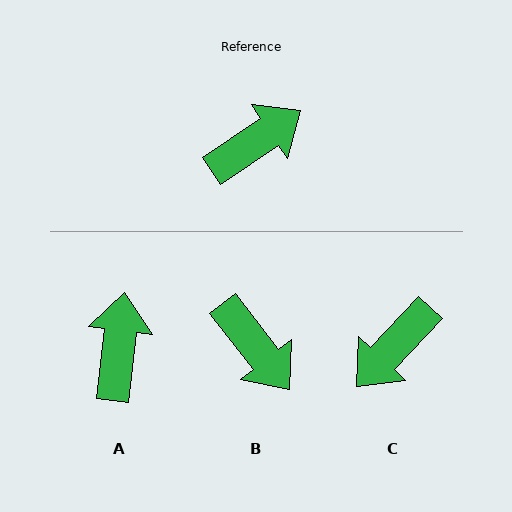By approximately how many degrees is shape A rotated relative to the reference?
Approximately 50 degrees counter-clockwise.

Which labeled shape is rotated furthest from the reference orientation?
C, about 167 degrees away.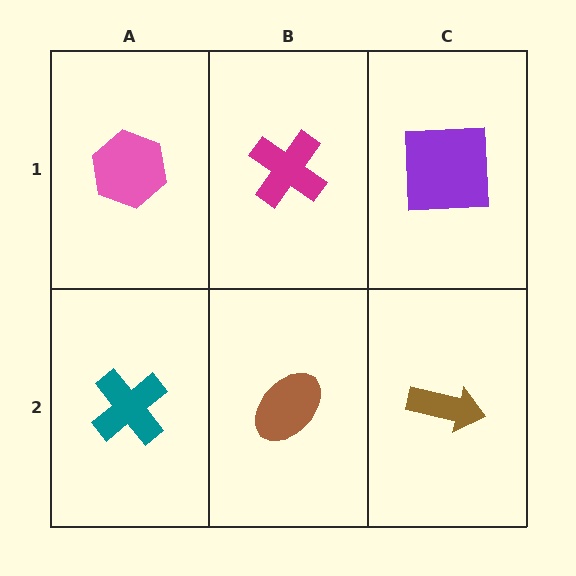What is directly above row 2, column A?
A pink hexagon.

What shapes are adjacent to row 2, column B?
A magenta cross (row 1, column B), a teal cross (row 2, column A), a brown arrow (row 2, column C).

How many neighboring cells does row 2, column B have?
3.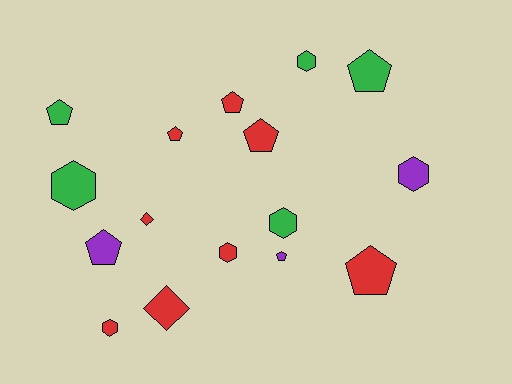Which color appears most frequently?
Red, with 8 objects.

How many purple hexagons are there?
There is 1 purple hexagon.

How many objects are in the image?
There are 16 objects.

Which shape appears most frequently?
Pentagon, with 8 objects.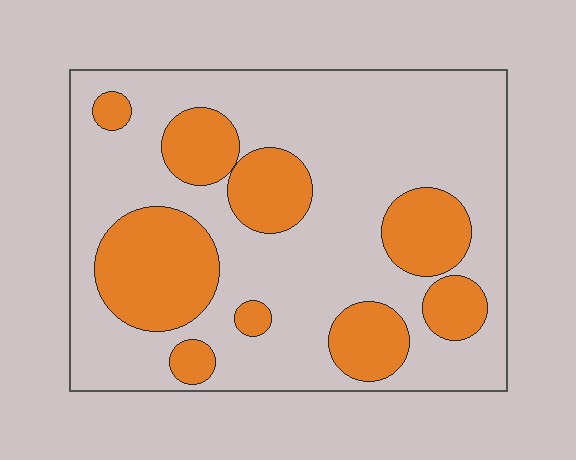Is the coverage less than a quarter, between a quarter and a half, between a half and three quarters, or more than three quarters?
Between a quarter and a half.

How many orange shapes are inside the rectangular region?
9.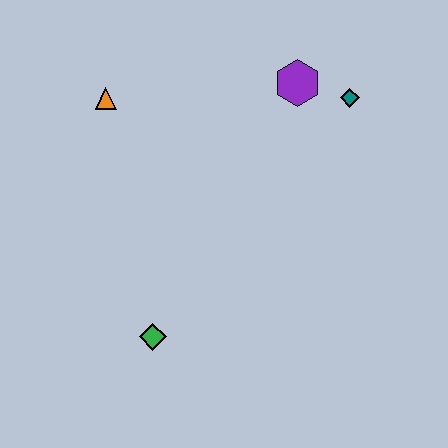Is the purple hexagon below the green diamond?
No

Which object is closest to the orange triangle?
The purple hexagon is closest to the orange triangle.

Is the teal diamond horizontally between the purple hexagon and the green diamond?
No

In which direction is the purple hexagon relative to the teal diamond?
The purple hexagon is to the left of the teal diamond.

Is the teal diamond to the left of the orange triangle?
No